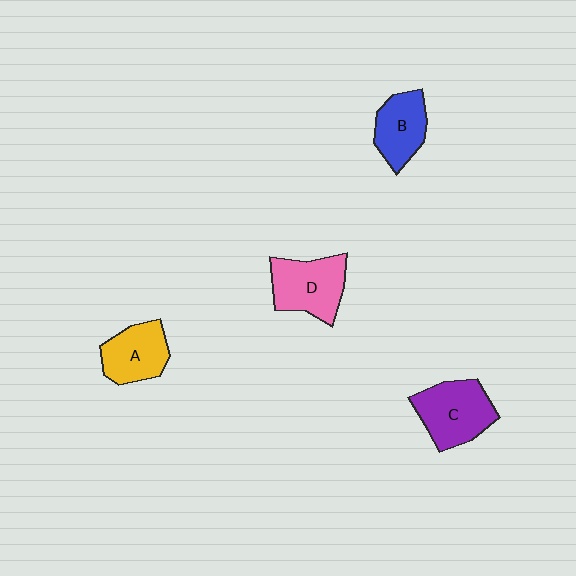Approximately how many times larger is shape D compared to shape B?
Approximately 1.3 times.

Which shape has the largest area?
Shape C (purple).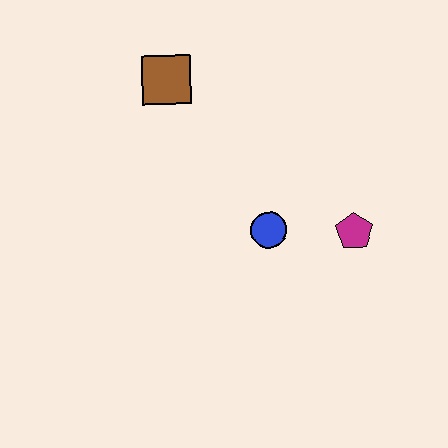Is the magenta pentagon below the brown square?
Yes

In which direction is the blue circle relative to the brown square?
The blue circle is below the brown square.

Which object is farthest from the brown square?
The magenta pentagon is farthest from the brown square.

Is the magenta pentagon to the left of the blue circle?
No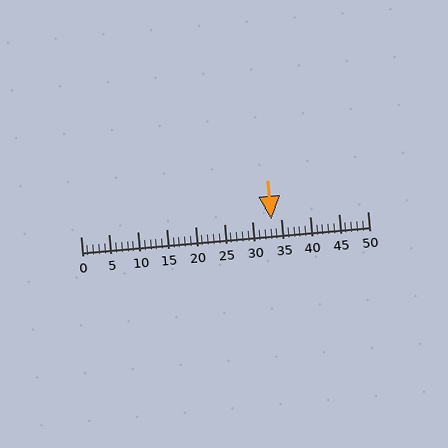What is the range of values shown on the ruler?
The ruler shows values from 0 to 50.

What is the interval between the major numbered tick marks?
The major tick marks are spaced 5 units apart.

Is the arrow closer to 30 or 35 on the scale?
The arrow is closer to 35.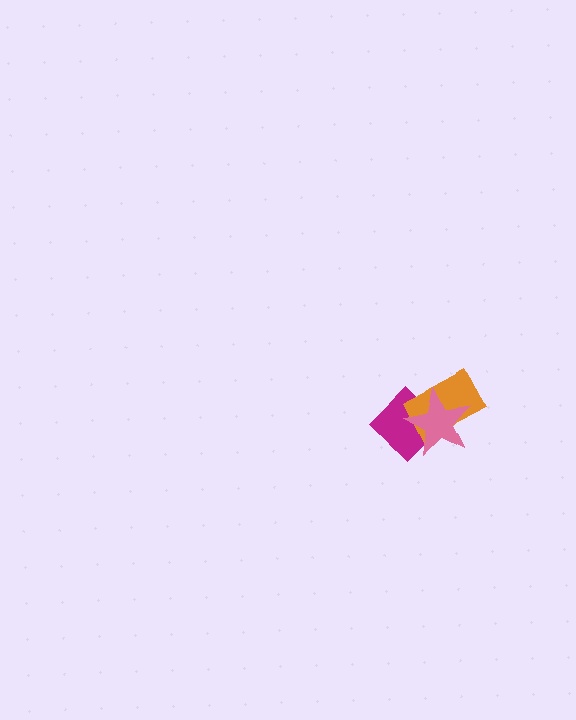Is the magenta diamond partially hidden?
Yes, it is partially covered by another shape.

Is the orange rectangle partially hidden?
Yes, it is partially covered by another shape.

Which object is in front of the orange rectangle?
The pink star is in front of the orange rectangle.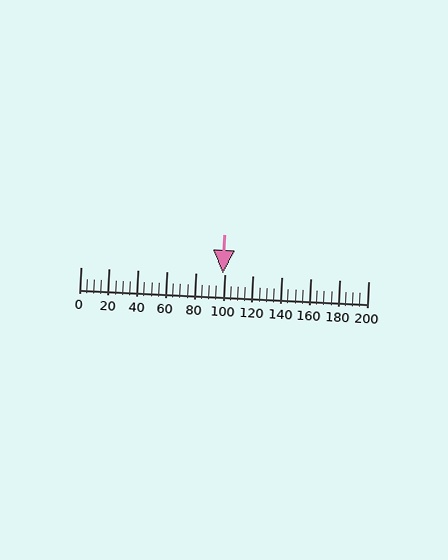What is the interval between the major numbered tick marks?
The major tick marks are spaced 20 units apart.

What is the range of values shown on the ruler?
The ruler shows values from 0 to 200.